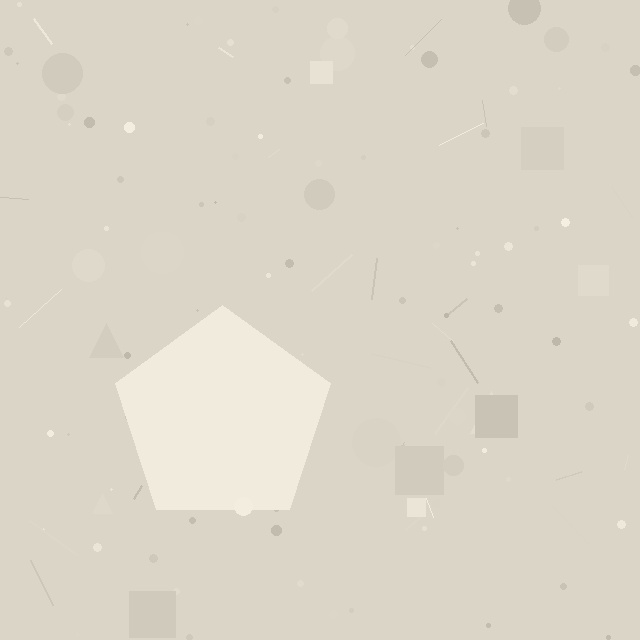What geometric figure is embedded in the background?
A pentagon is embedded in the background.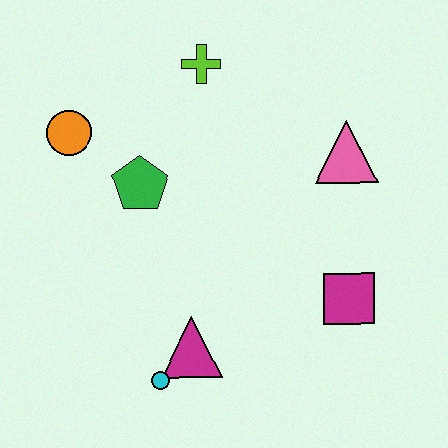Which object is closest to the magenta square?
The pink triangle is closest to the magenta square.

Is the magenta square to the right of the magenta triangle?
Yes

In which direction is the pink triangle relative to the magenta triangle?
The pink triangle is above the magenta triangle.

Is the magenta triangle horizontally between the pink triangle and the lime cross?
No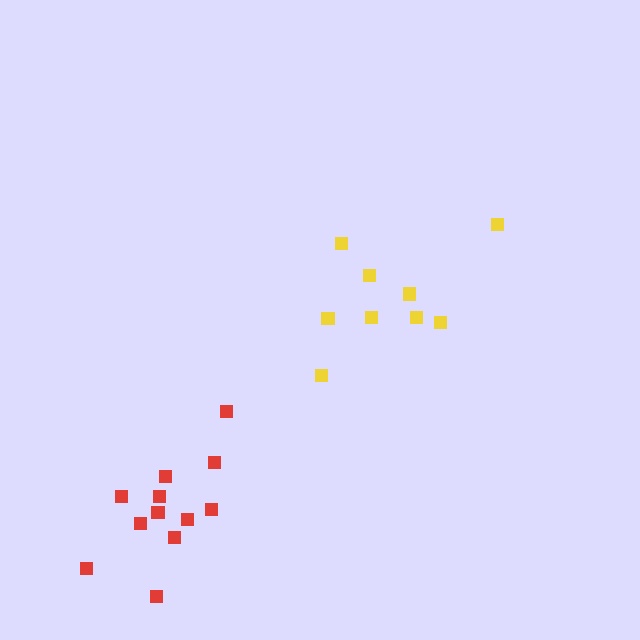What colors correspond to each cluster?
The clusters are colored: red, yellow.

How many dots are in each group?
Group 1: 12 dots, Group 2: 9 dots (21 total).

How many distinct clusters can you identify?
There are 2 distinct clusters.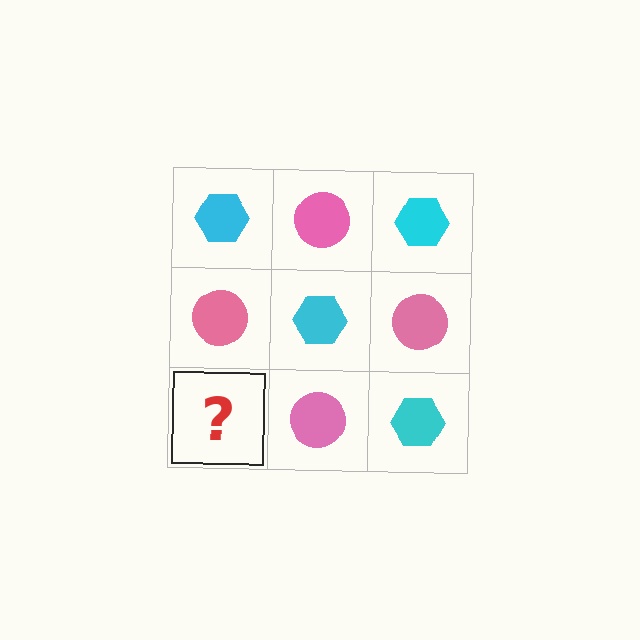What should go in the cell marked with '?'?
The missing cell should contain a cyan hexagon.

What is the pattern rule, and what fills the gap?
The rule is that it alternates cyan hexagon and pink circle in a checkerboard pattern. The gap should be filled with a cyan hexagon.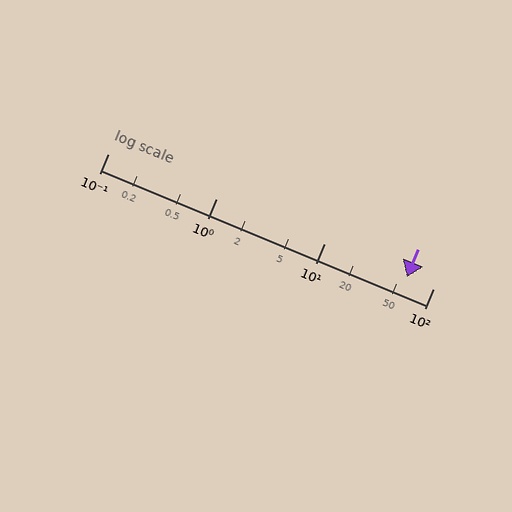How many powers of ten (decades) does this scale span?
The scale spans 3 decades, from 0.1 to 100.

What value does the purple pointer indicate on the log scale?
The pointer indicates approximately 57.